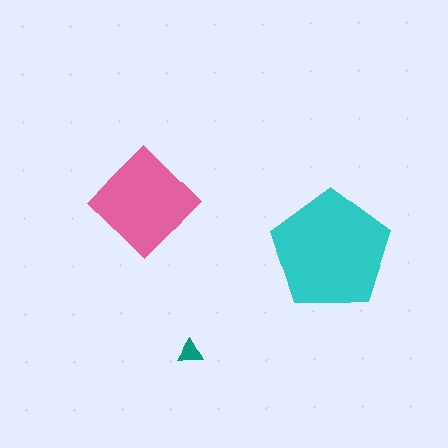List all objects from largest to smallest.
The cyan pentagon, the pink diamond, the teal triangle.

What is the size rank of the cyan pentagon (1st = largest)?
1st.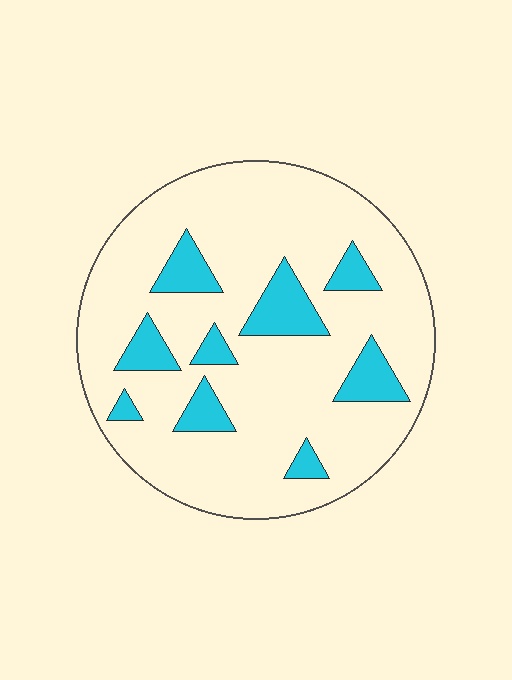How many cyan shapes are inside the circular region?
9.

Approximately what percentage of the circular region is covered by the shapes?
Approximately 15%.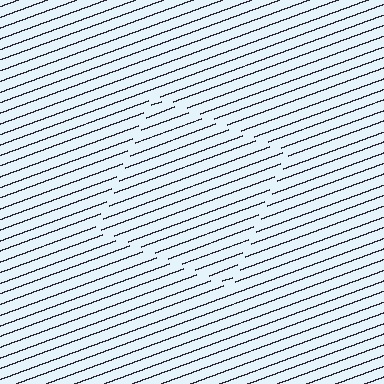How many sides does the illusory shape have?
4 sides — the line-ends trace a square.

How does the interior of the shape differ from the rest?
The interior of the shape contains the same grating, shifted by half a period — the contour is defined by the phase discontinuity where line-ends from the inner and outer gratings abut.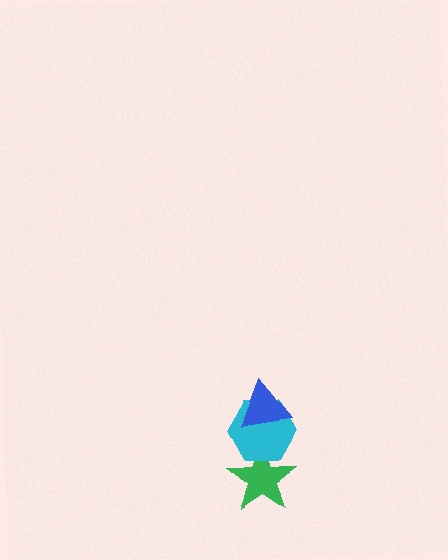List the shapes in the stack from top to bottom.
From top to bottom: the blue triangle, the cyan hexagon, the green star.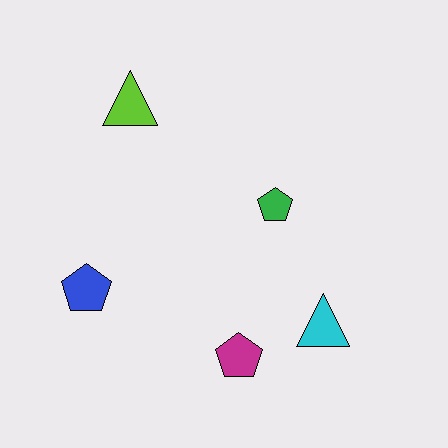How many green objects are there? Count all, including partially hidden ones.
There is 1 green object.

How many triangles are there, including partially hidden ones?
There are 2 triangles.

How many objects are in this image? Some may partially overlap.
There are 5 objects.